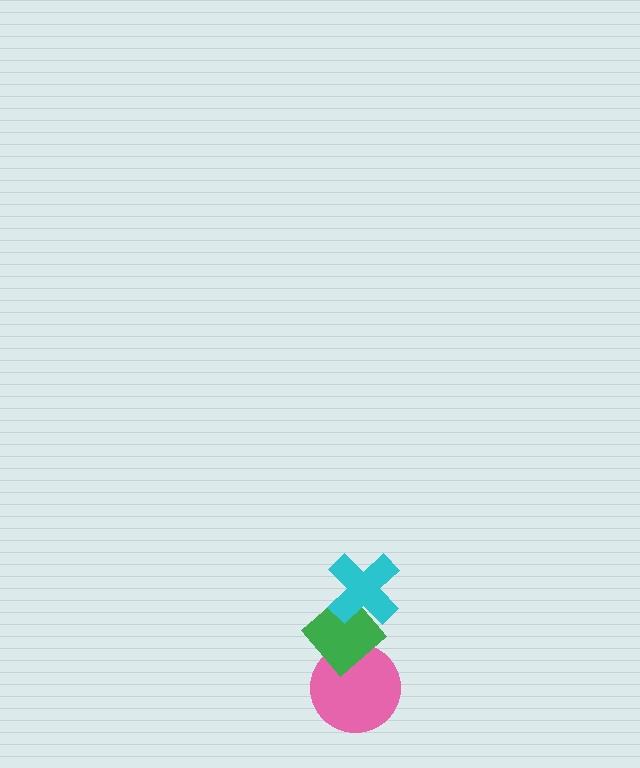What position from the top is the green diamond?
The green diamond is 2nd from the top.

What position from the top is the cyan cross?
The cyan cross is 1st from the top.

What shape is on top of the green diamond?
The cyan cross is on top of the green diamond.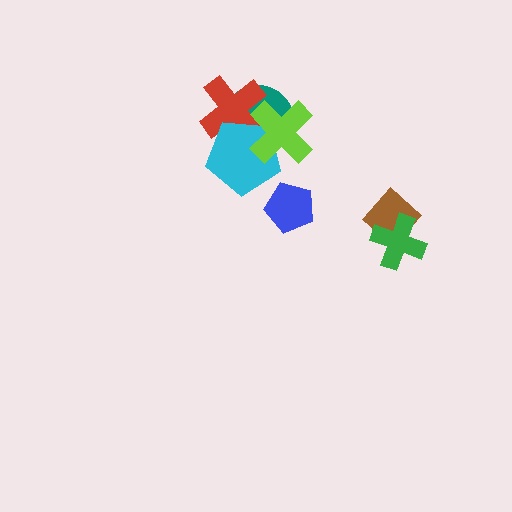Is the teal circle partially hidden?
Yes, it is partially covered by another shape.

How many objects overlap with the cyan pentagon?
3 objects overlap with the cyan pentagon.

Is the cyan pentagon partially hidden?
Yes, it is partially covered by another shape.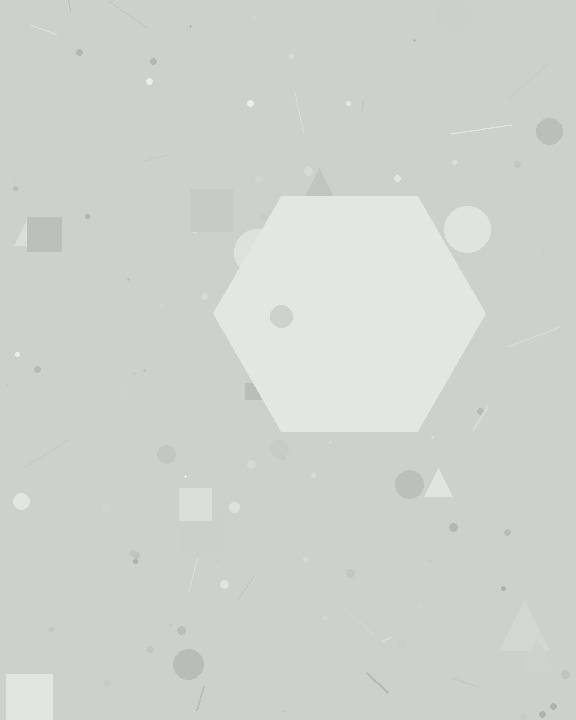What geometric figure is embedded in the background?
A hexagon is embedded in the background.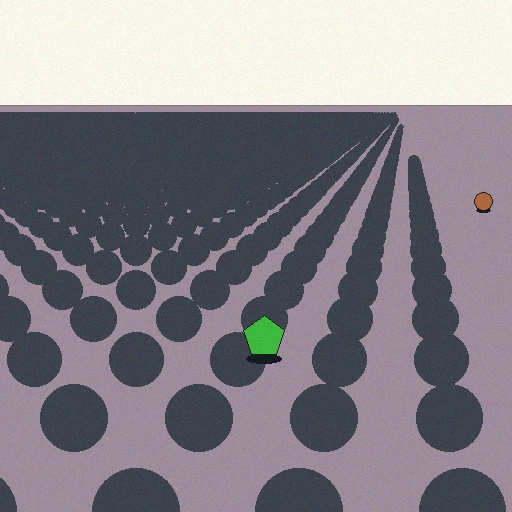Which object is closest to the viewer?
The green pentagon is closest. The texture marks near it are larger and more spread out.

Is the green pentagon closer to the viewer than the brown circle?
Yes. The green pentagon is closer — you can tell from the texture gradient: the ground texture is coarser near it.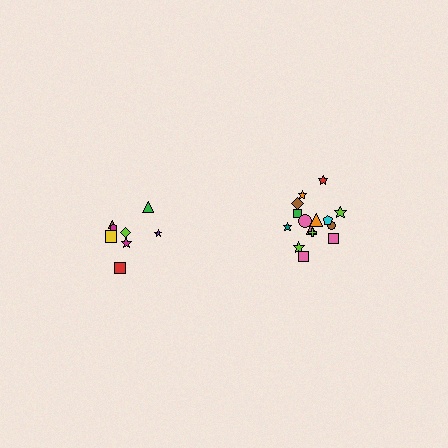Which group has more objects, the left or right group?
The right group.